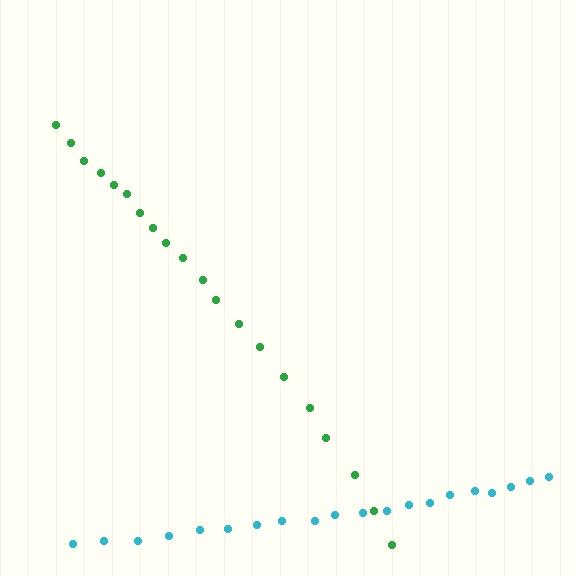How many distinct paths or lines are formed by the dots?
There are 2 distinct paths.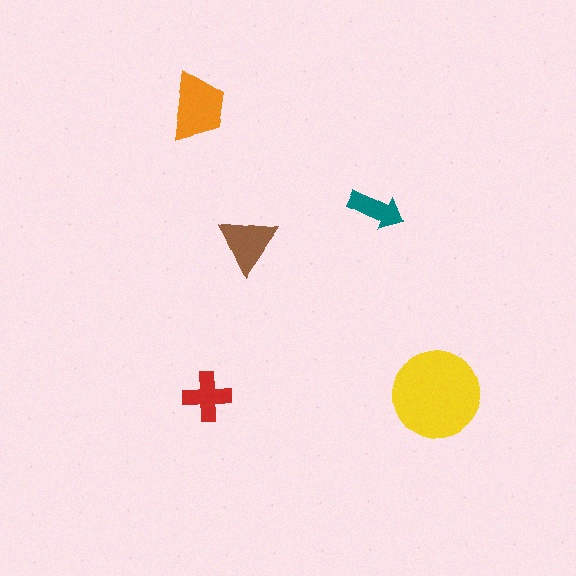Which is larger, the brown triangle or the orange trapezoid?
The orange trapezoid.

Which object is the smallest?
The teal arrow.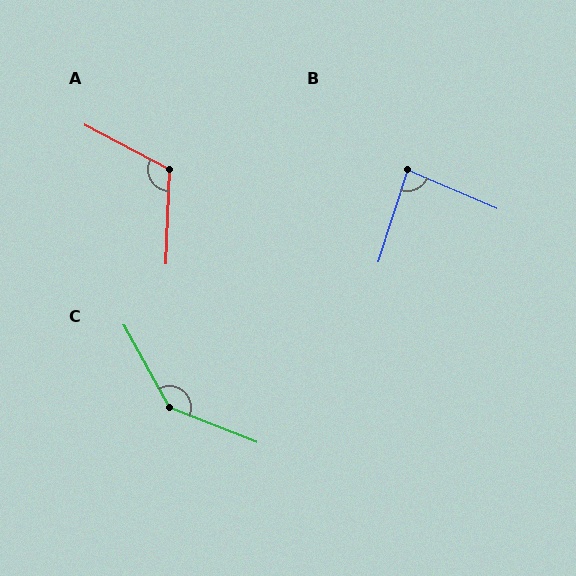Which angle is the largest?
C, at approximately 140 degrees.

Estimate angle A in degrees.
Approximately 115 degrees.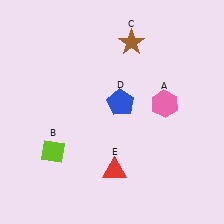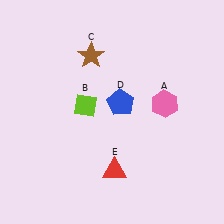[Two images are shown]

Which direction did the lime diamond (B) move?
The lime diamond (B) moved up.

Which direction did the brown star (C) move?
The brown star (C) moved left.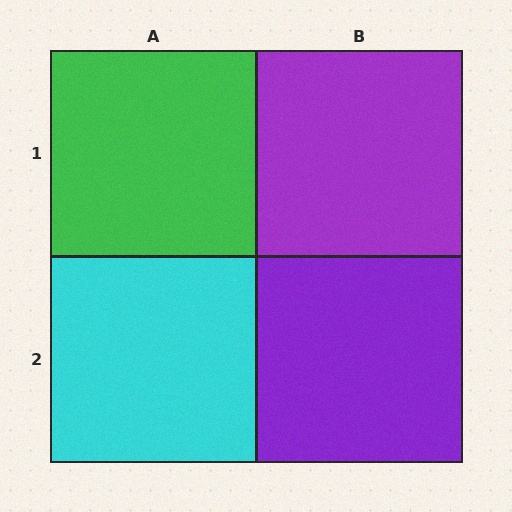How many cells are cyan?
1 cell is cyan.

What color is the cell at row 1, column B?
Purple.